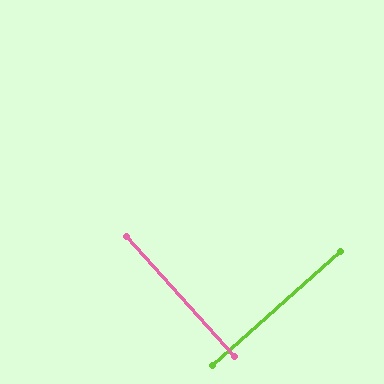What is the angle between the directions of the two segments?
Approximately 90 degrees.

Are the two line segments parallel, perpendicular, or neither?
Perpendicular — they meet at approximately 90°.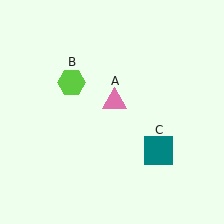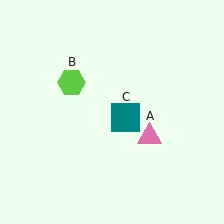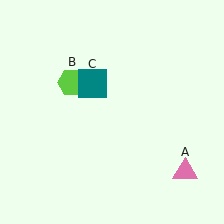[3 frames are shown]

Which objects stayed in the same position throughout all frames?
Lime hexagon (object B) remained stationary.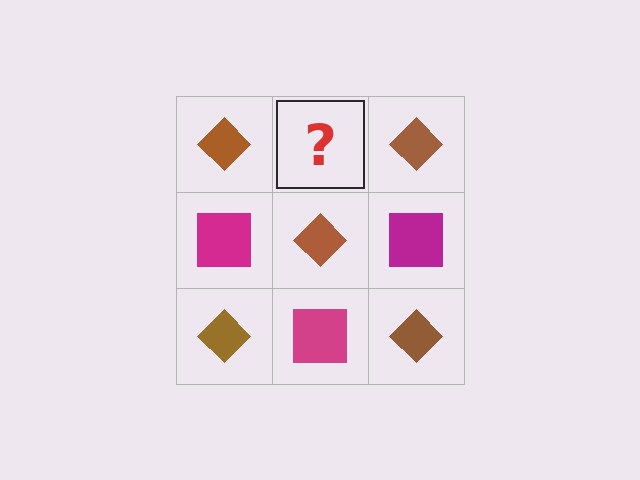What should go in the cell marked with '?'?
The missing cell should contain a magenta square.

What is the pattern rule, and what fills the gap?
The rule is that it alternates brown diamond and magenta square in a checkerboard pattern. The gap should be filled with a magenta square.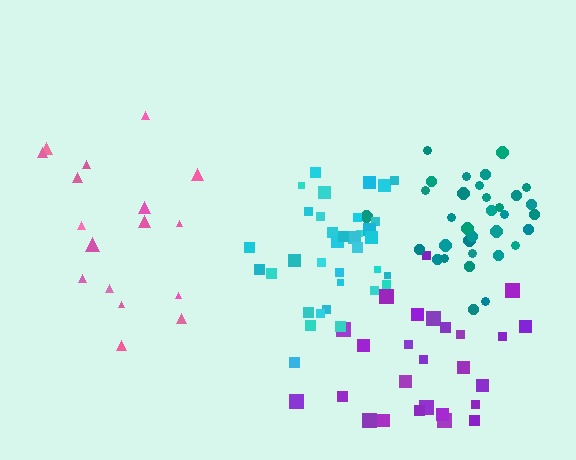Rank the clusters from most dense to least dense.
teal, cyan, purple, pink.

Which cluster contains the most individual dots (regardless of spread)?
Cyan (35).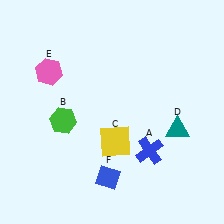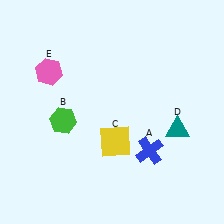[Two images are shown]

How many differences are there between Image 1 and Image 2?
There is 1 difference between the two images.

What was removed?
The blue diamond (F) was removed in Image 2.